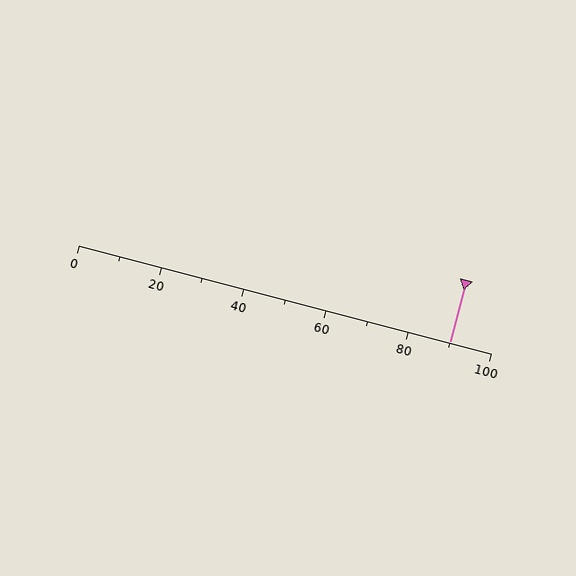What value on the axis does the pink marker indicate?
The marker indicates approximately 90.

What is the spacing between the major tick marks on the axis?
The major ticks are spaced 20 apart.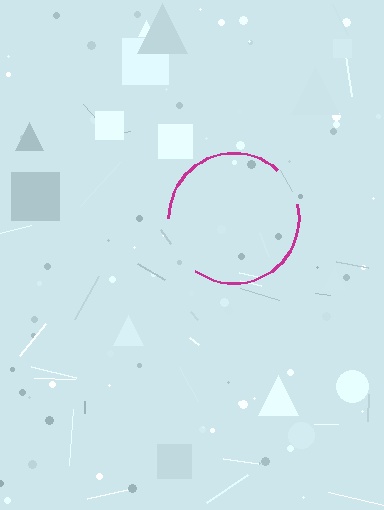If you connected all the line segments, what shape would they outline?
They would outline a circle.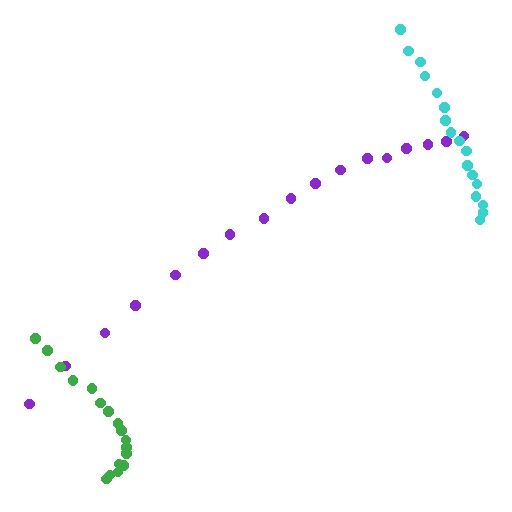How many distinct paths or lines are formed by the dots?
There are 3 distinct paths.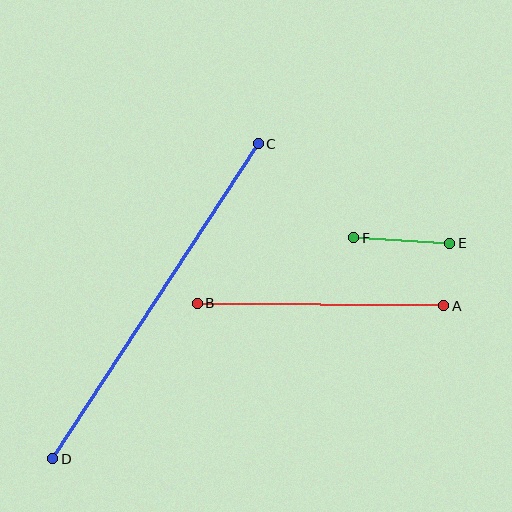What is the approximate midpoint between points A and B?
The midpoint is at approximately (321, 304) pixels.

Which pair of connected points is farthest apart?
Points C and D are farthest apart.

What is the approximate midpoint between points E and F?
The midpoint is at approximately (402, 240) pixels.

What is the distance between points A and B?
The distance is approximately 247 pixels.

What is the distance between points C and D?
The distance is approximately 376 pixels.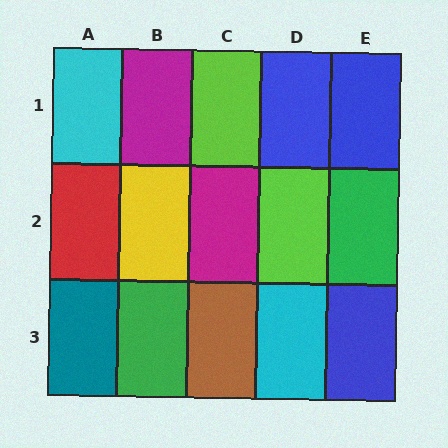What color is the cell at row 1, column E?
Blue.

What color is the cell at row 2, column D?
Lime.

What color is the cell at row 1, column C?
Lime.